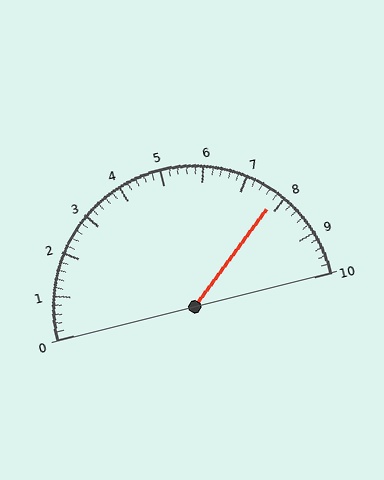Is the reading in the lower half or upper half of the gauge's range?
The reading is in the upper half of the range (0 to 10).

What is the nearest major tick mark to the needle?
The nearest major tick mark is 8.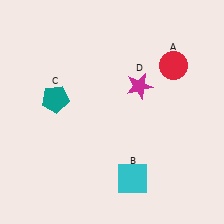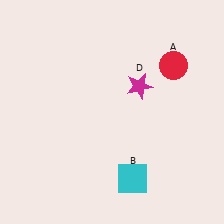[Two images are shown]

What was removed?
The teal pentagon (C) was removed in Image 2.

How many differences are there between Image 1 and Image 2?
There is 1 difference between the two images.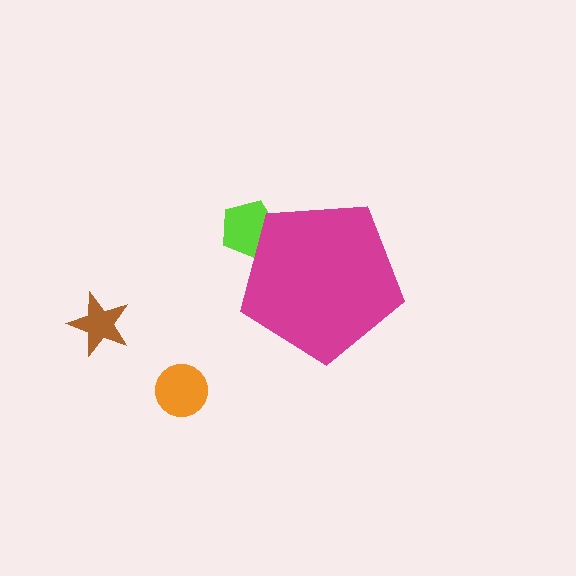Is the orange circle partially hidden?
No, the orange circle is fully visible.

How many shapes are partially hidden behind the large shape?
1 shape is partially hidden.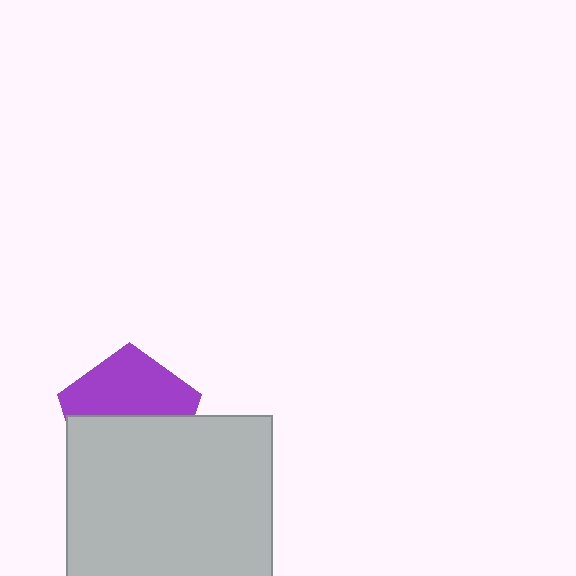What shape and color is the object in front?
The object in front is a light gray square.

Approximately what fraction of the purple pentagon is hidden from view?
Roughly 51% of the purple pentagon is hidden behind the light gray square.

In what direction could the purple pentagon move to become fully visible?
The purple pentagon could move up. That would shift it out from behind the light gray square entirely.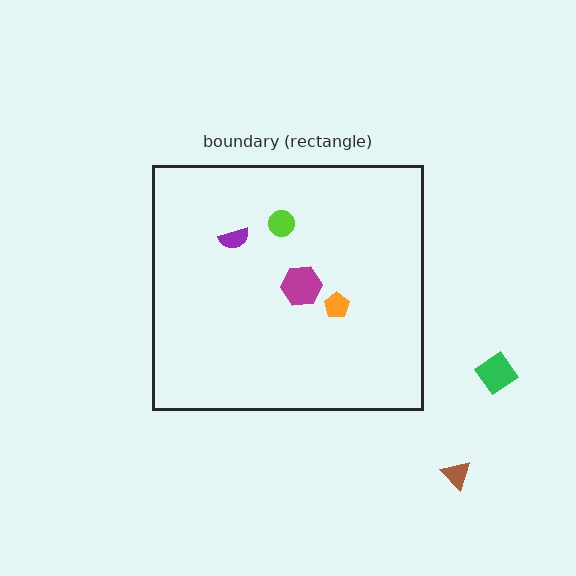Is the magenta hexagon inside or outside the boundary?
Inside.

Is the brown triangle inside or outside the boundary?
Outside.